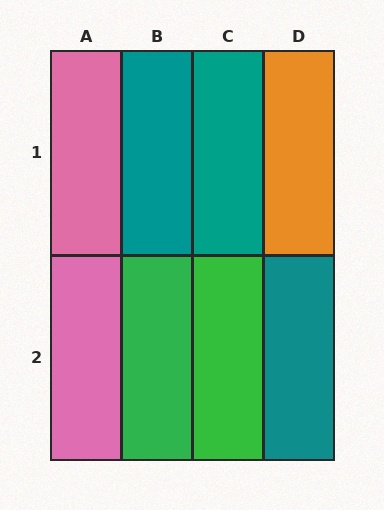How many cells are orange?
1 cell is orange.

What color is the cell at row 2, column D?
Teal.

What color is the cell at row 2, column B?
Green.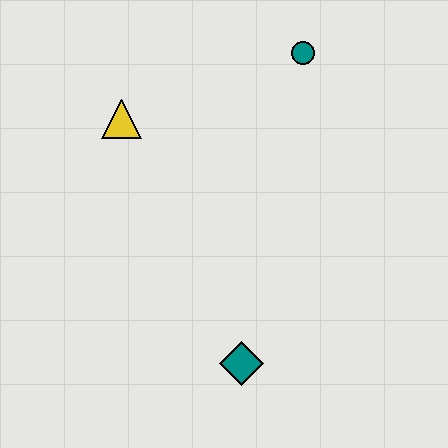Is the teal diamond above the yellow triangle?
No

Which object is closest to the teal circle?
The yellow triangle is closest to the teal circle.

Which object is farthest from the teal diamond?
The teal circle is farthest from the teal diamond.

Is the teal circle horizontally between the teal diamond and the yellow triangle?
No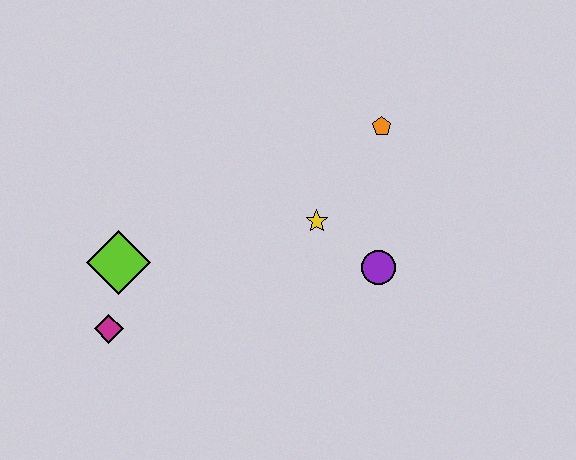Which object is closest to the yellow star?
The purple circle is closest to the yellow star.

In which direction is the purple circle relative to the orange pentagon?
The purple circle is below the orange pentagon.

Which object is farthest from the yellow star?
The magenta diamond is farthest from the yellow star.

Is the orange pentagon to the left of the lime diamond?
No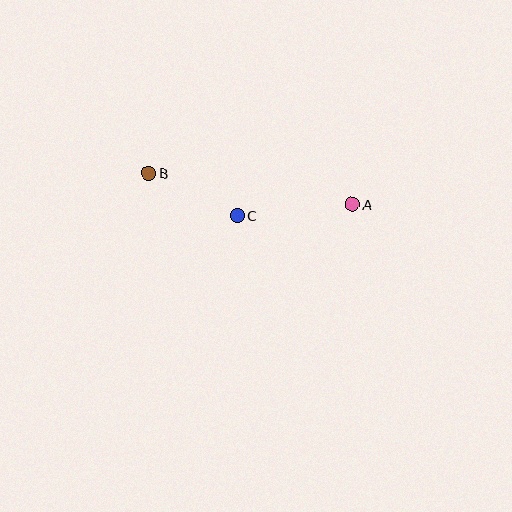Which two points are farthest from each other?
Points A and B are farthest from each other.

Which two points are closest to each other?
Points B and C are closest to each other.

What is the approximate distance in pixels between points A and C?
The distance between A and C is approximately 116 pixels.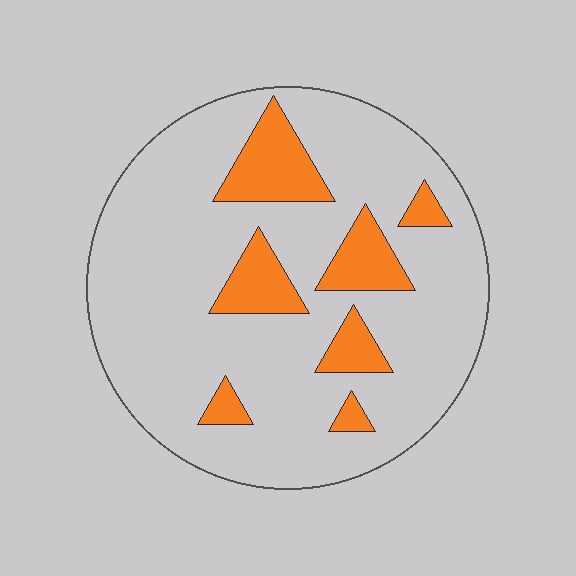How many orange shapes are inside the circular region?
7.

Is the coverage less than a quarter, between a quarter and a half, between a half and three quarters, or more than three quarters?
Less than a quarter.